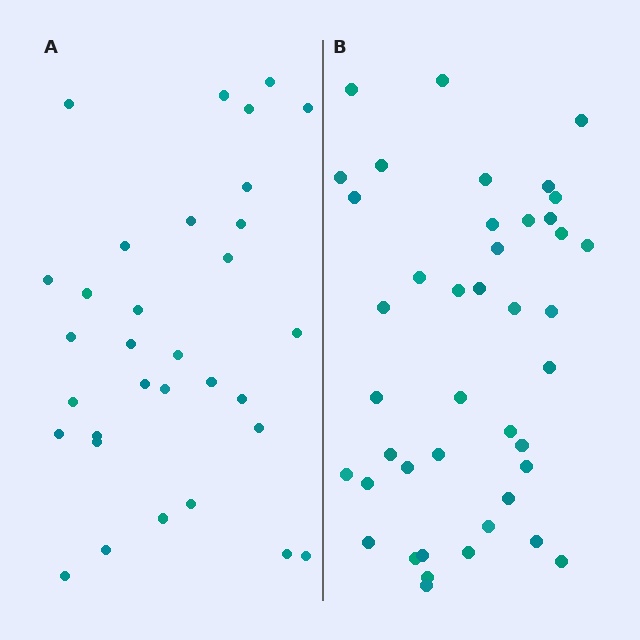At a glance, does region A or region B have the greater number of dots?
Region B (the right region) has more dots.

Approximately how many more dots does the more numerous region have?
Region B has roughly 10 or so more dots than region A.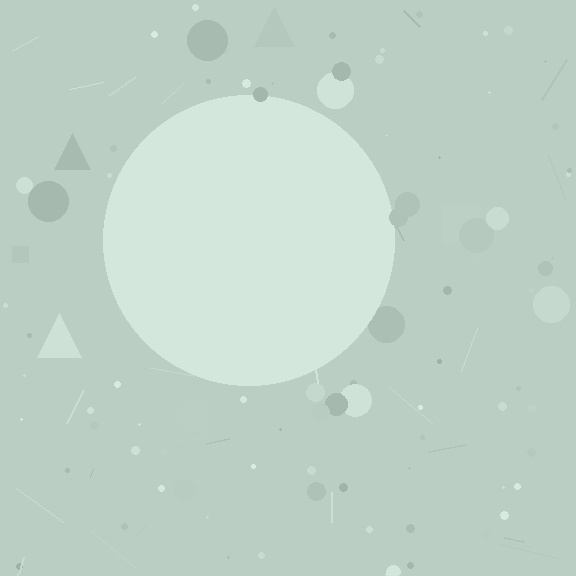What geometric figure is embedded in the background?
A circle is embedded in the background.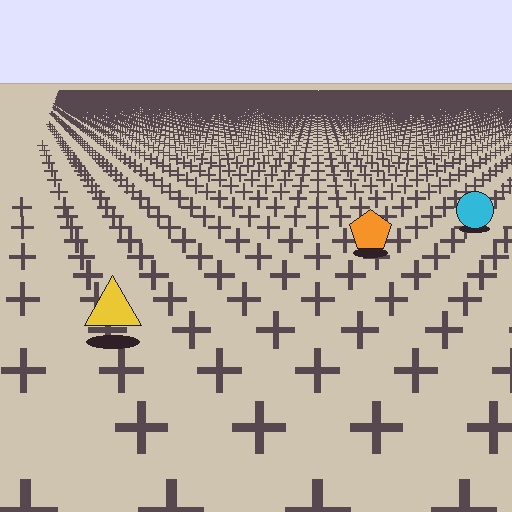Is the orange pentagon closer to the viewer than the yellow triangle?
No. The yellow triangle is closer — you can tell from the texture gradient: the ground texture is coarser near it.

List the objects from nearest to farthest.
From nearest to farthest: the yellow triangle, the orange pentagon, the cyan circle.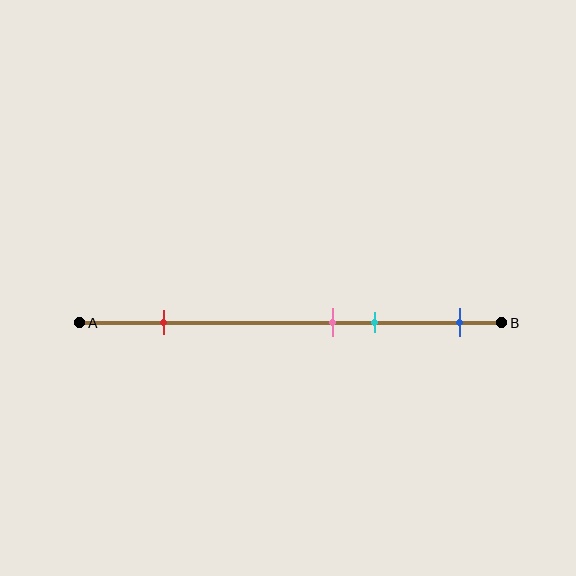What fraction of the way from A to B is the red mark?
The red mark is approximately 20% (0.2) of the way from A to B.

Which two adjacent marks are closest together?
The pink and cyan marks are the closest adjacent pair.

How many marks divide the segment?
There are 4 marks dividing the segment.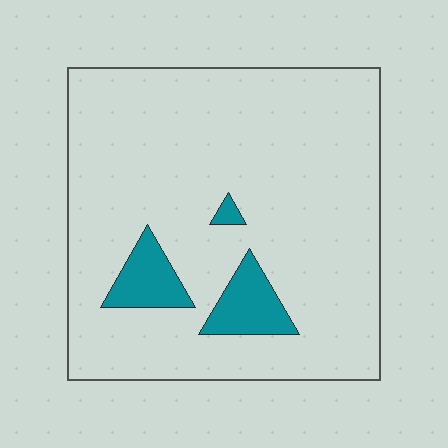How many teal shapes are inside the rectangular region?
3.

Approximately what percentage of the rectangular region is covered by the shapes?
Approximately 10%.